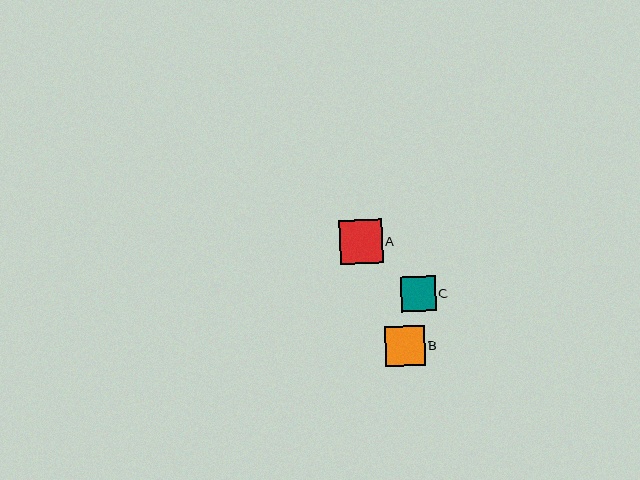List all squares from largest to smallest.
From largest to smallest: A, B, C.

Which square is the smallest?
Square C is the smallest with a size of approximately 34 pixels.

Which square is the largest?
Square A is the largest with a size of approximately 43 pixels.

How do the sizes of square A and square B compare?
Square A and square B are approximately the same size.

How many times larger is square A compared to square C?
Square A is approximately 1.3 times the size of square C.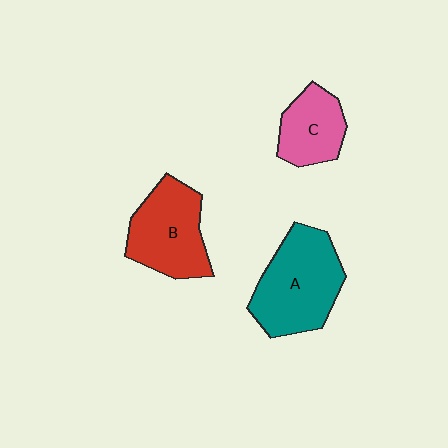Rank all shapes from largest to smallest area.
From largest to smallest: A (teal), B (red), C (pink).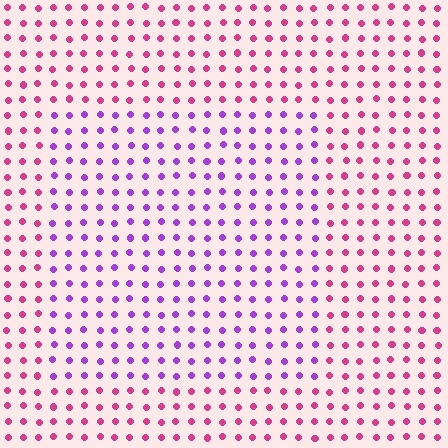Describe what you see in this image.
The image is filled with small magenta elements in a uniform arrangement. A rectangle-shaped region is visible where the elements are tinted to a slightly different hue, forming a subtle color boundary.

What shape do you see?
I see a rectangle.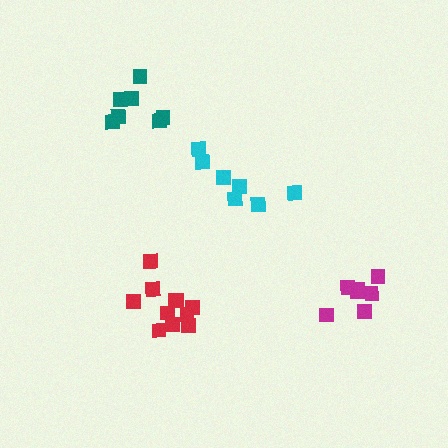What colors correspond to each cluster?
The clusters are colored: magenta, red, cyan, teal.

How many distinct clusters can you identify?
There are 4 distinct clusters.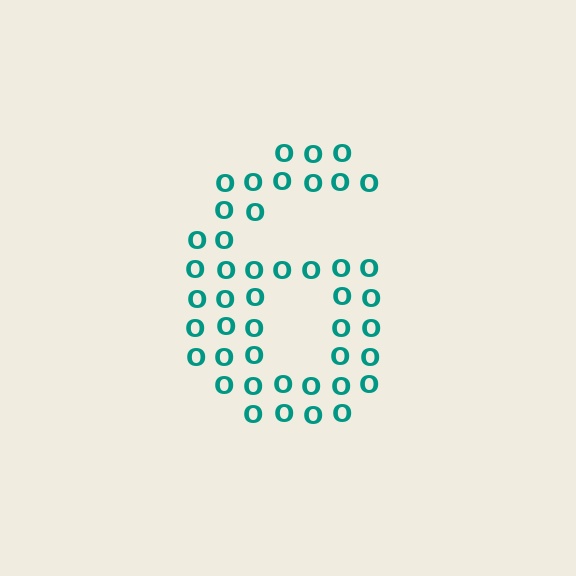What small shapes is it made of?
It is made of small letter O's.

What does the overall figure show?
The overall figure shows the digit 6.